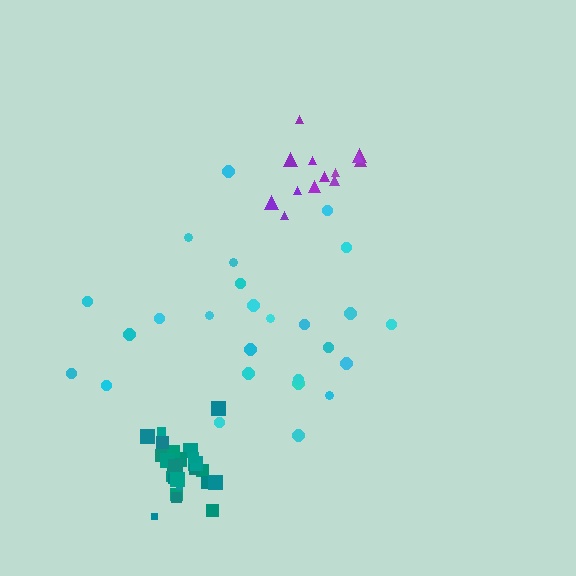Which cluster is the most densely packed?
Teal.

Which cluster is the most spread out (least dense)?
Cyan.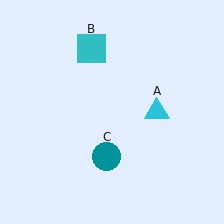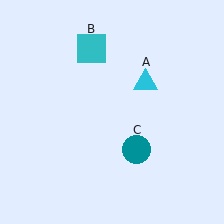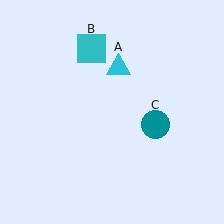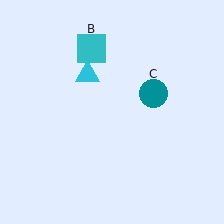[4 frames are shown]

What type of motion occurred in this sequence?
The cyan triangle (object A), teal circle (object C) rotated counterclockwise around the center of the scene.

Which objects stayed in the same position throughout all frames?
Cyan square (object B) remained stationary.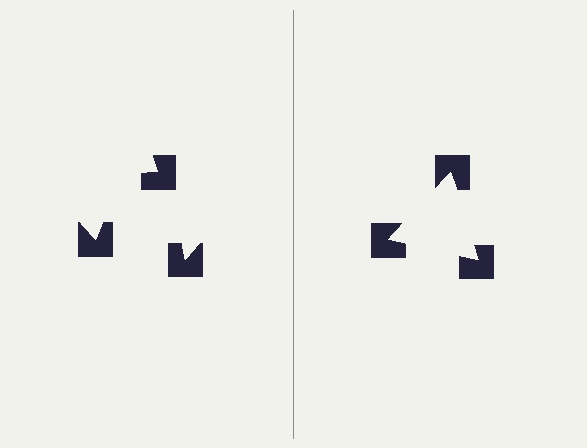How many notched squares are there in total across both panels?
6 — 3 on each side.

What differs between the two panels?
The notched squares are positioned identically on both sides; only the wedge orientations differ. On the right they align to a triangle; on the left they are misaligned.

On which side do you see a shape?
An illusory triangle appears on the right side. On the left side the wedge cuts are rotated, so no coherent shape forms.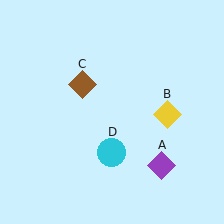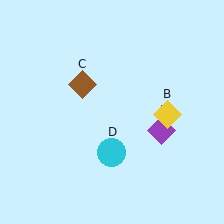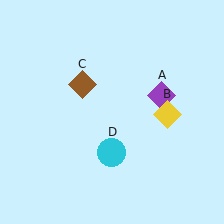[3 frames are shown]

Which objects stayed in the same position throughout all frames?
Yellow diamond (object B) and brown diamond (object C) and cyan circle (object D) remained stationary.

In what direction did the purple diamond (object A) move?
The purple diamond (object A) moved up.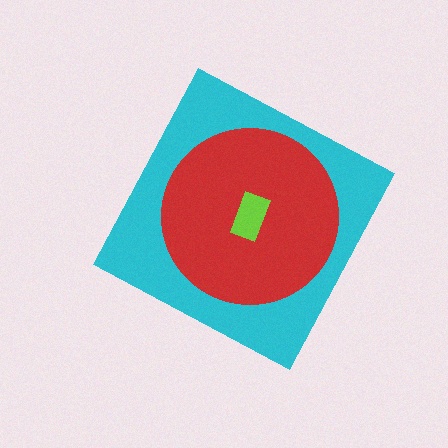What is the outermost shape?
The cyan diamond.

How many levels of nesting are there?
3.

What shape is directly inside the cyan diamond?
The red circle.